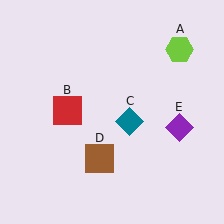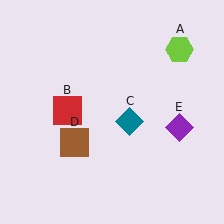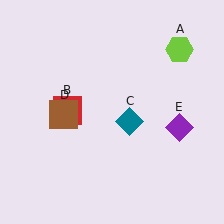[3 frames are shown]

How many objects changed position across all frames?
1 object changed position: brown square (object D).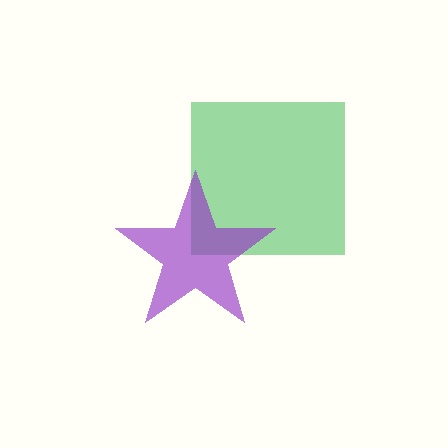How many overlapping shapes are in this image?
There are 2 overlapping shapes in the image.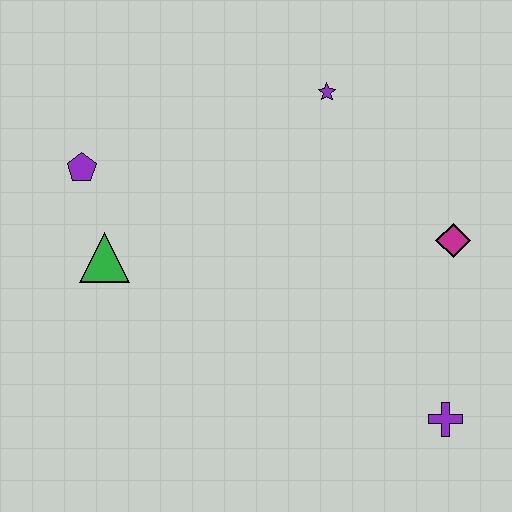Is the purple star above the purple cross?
Yes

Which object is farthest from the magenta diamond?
The purple pentagon is farthest from the magenta diamond.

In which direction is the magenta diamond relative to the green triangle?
The magenta diamond is to the right of the green triangle.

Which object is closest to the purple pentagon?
The green triangle is closest to the purple pentagon.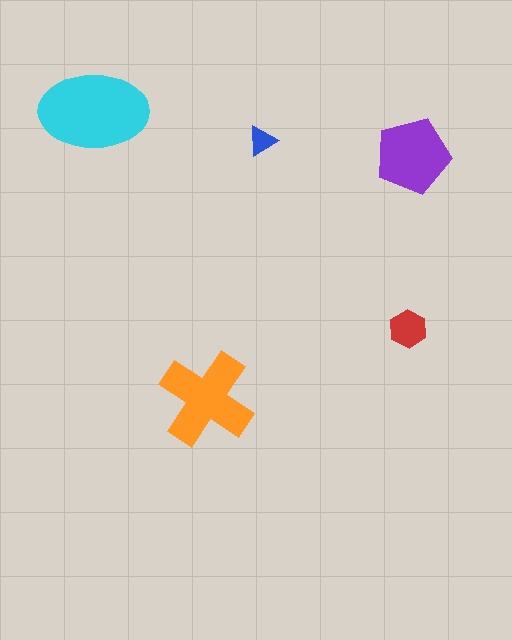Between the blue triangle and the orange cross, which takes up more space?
The orange cross.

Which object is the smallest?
The blue triangle.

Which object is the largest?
The cyan ellipse.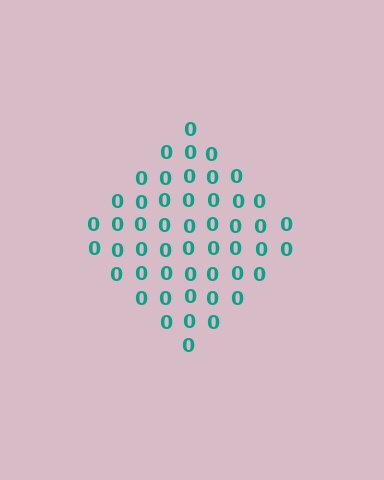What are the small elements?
The small elements are digit 0's.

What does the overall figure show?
The overall figure shows a diamond.